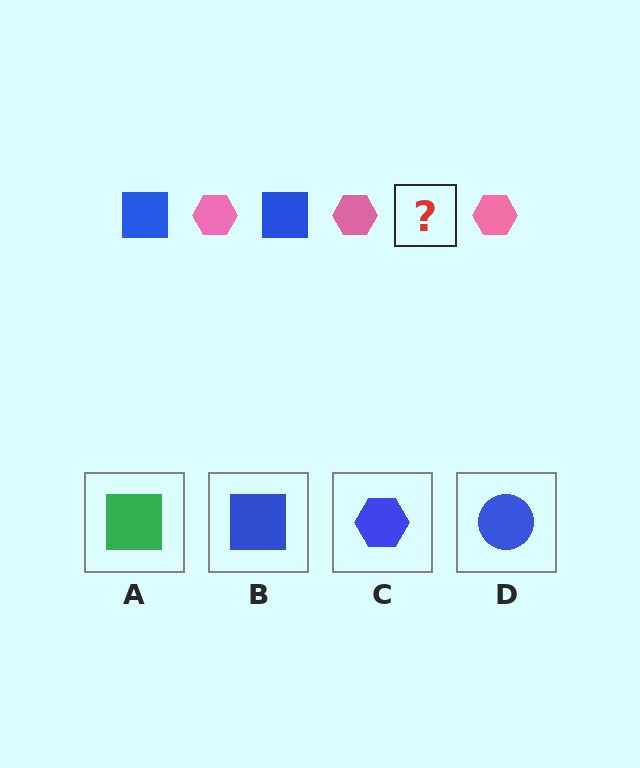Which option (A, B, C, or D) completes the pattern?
B.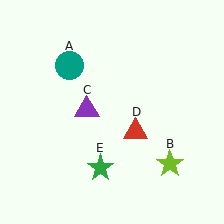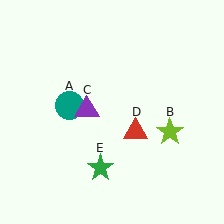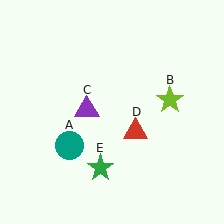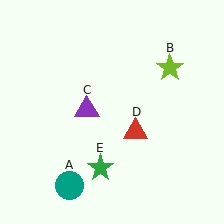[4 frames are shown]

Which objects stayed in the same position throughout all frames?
Purple triangle (object C) and red triangle (object D) and green star (object E) remained stationary.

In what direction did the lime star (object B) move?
The lime star (object B) moved up.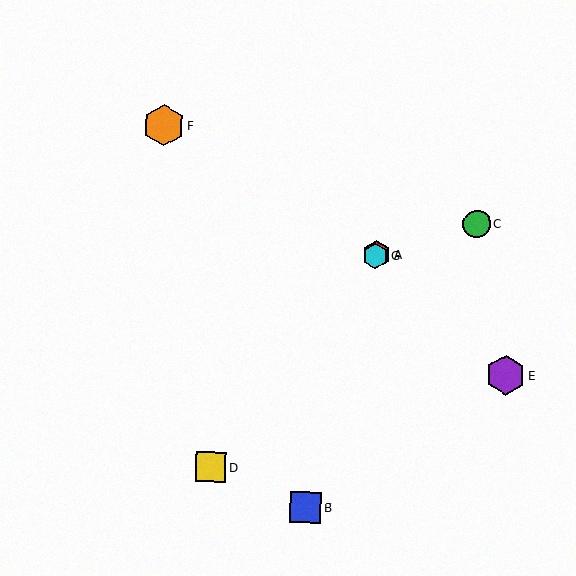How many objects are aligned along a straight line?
3 objects (A, D, G) are aligned along a straight line.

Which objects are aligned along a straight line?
Objects A, D, G are aligned along a straight line.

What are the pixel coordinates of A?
Object A is at (376, 254).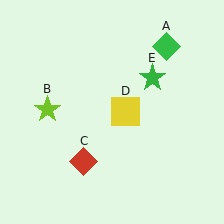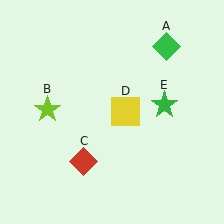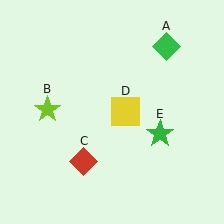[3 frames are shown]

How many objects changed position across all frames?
1 object changed position: green star (object E).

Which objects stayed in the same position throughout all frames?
Green diamond (object A) and lime star (object B) and red diamond (object C) and yellow square (object D) remained stationary.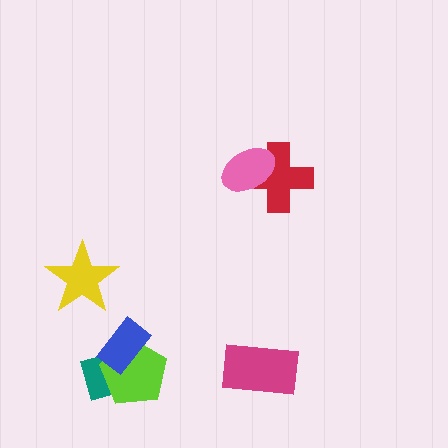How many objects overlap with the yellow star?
0 objects overlap with the yellow star.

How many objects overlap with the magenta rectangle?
0 objects overlap with the magenta rectangle.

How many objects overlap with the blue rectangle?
2 objects overlap with the blue rectangle.